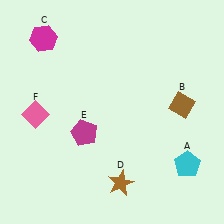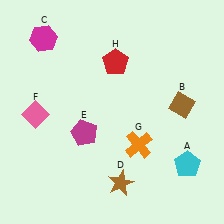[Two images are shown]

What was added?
An orange cross (G), a red pentagon (H) were added in Image 2.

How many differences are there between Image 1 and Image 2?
There are 2 differences between the two images.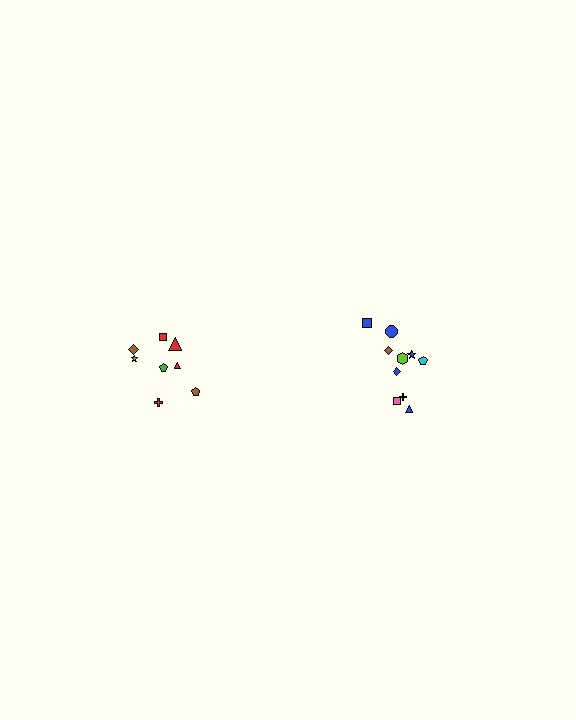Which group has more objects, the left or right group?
The right group.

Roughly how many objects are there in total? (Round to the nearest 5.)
Roughly 20 objects in total.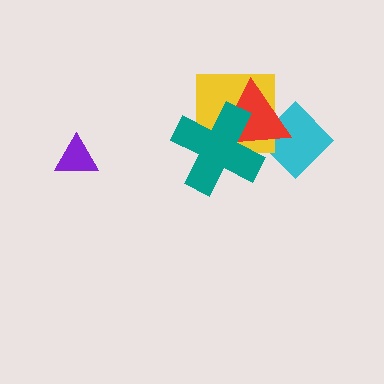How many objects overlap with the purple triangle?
0 objects overlap with the purple triangle.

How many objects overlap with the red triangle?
3 objects overlap with the red triangle.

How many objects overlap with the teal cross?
2 objects overlap with the teal cross.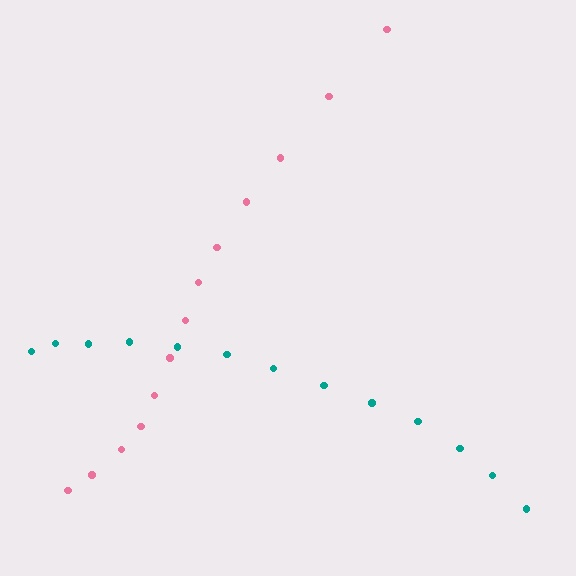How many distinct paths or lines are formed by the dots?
There are 2 distinct paths.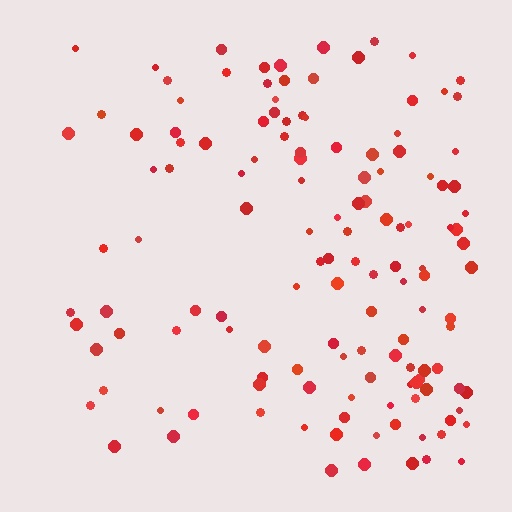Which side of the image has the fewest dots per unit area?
The left.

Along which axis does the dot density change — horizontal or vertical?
Horizontal.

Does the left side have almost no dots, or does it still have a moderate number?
Still a moderate number, just noticeably fewer than the right.